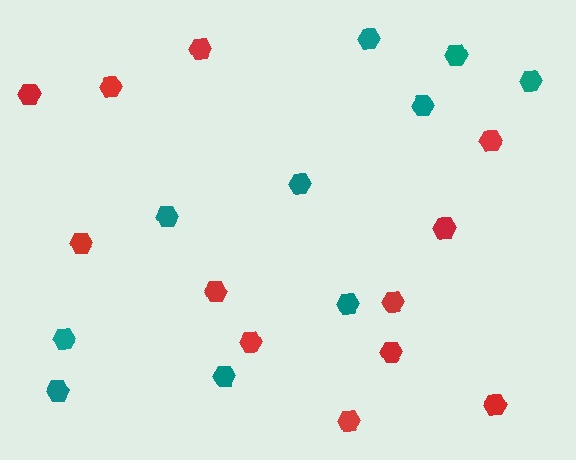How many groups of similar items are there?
There are 2 groups: one group of red hexagons (12) and one group of teal hexagons (10).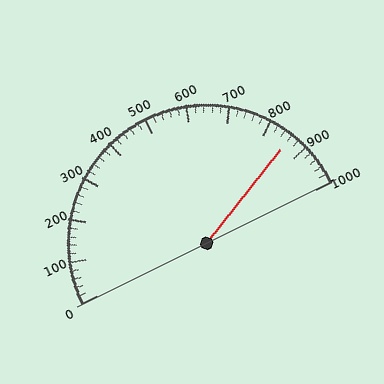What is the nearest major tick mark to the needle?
The nearest major tick mark is 900.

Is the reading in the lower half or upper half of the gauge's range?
The reading is in the upper half of the range (0 to 1000).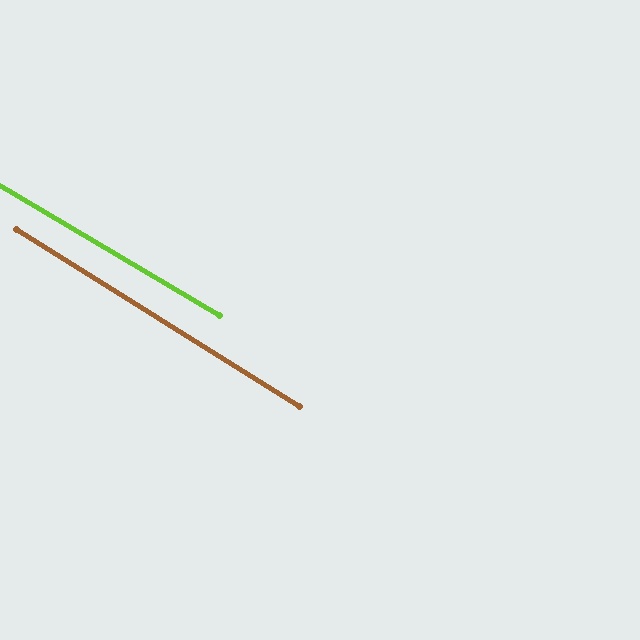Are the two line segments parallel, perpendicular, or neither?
Parallel — their directions differ by only 1.6°.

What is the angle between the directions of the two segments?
Approximately 2 degrees.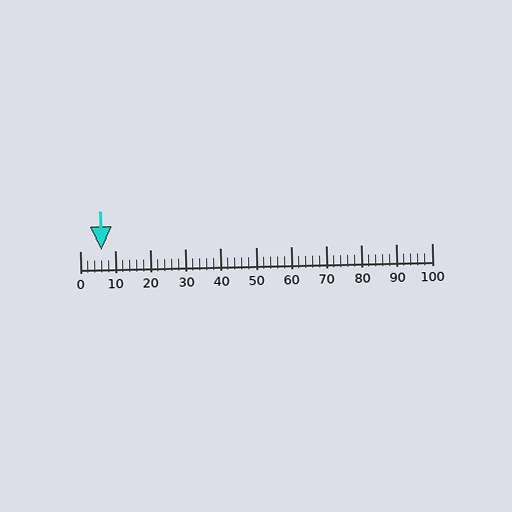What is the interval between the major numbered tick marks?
The major tick marks are spaced 10 units apart.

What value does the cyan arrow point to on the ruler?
The cyan arrow points to approximately 6.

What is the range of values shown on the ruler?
The ruler shows values from 0 to 100.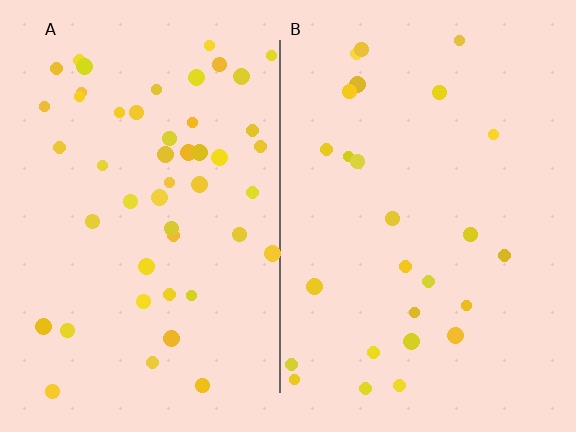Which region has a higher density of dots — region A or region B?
A (the left).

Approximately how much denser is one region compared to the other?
Approximately 1.9× — region A over region B.